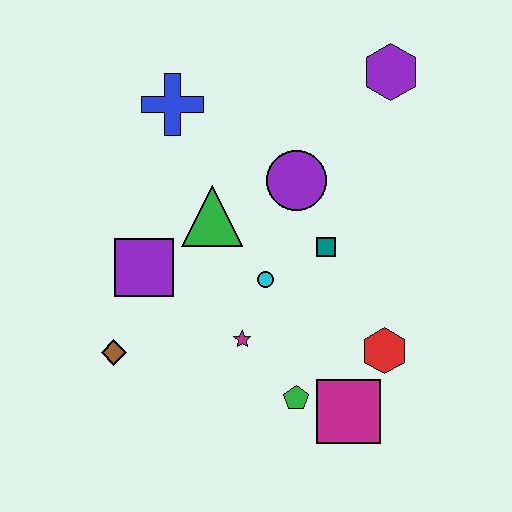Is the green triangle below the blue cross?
Yes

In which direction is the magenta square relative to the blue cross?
The magenta square is below the blue cross.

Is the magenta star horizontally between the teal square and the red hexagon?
No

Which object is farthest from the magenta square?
The blue cross is farthest from the magenta square.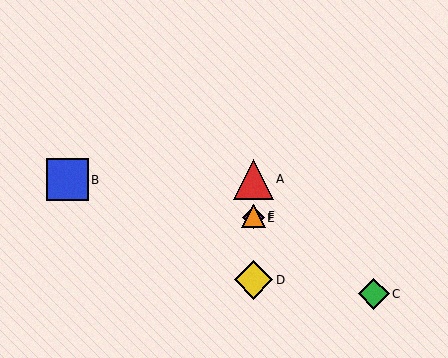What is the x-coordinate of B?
Object B is at x≈67.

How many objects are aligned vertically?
4 objects (A, D, E, F) are aligned vertically.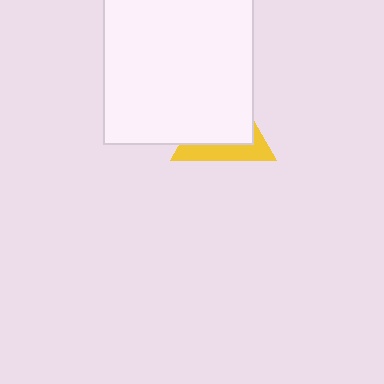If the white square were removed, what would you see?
You would see the complete yellow triangle.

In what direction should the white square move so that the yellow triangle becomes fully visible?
The white square should move toward the upper-left. That is the shortest direction to clear the overlap and leave the yellow triangle fully visible.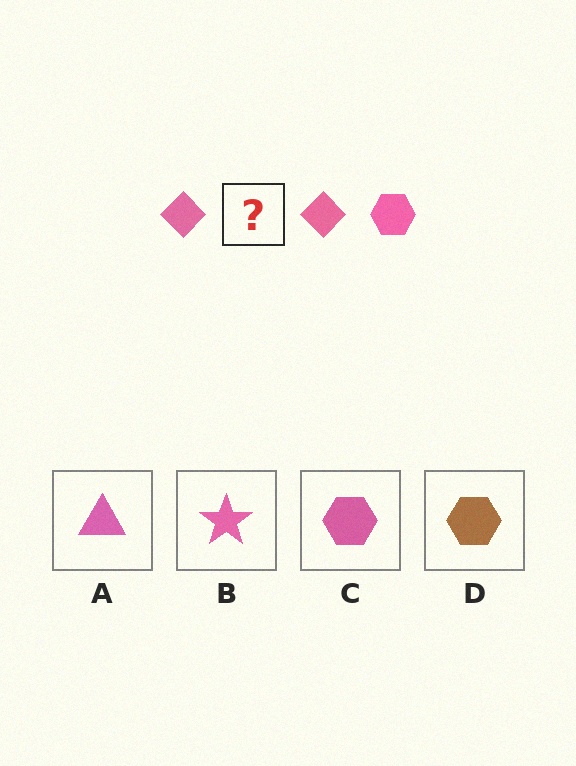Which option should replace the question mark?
Option C.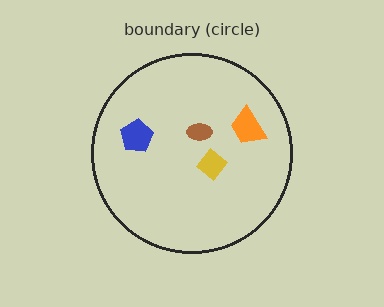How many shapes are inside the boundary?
4 inside, 0 outside.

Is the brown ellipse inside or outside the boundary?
Inside.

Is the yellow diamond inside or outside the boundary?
Inside.